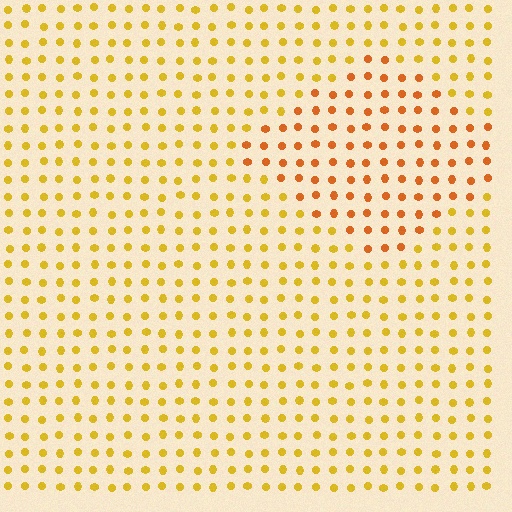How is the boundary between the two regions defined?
The boundary is defined purely by a slight shift in hue (about 27 degrees). Spacing, size, and orientation are identical on both sides.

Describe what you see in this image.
The image is filled with small yellow elements in a uniform arrangement. A diamond-shaped region is visible where the elements are tinted to a slightly different hue, forming a subtle color boundary.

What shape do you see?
I see a diamond.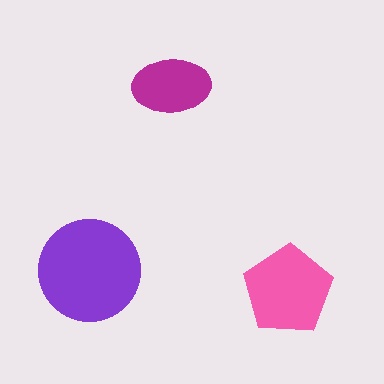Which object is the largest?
The purple circle.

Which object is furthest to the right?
The pink pentagon is rightmost.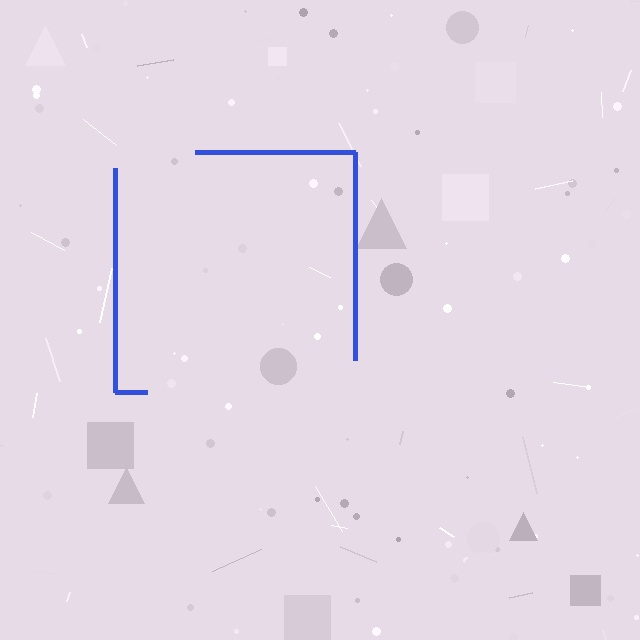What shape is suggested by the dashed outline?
The dashed outline suggests a square.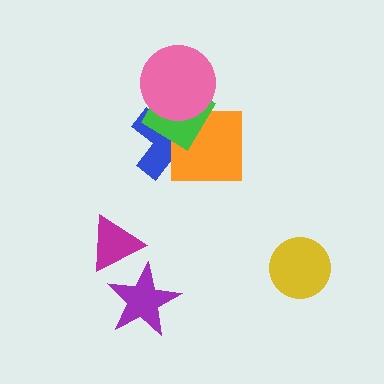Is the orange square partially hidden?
Yes, it is partially covered by another shape.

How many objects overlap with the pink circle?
2 objects overlap with the pink circle.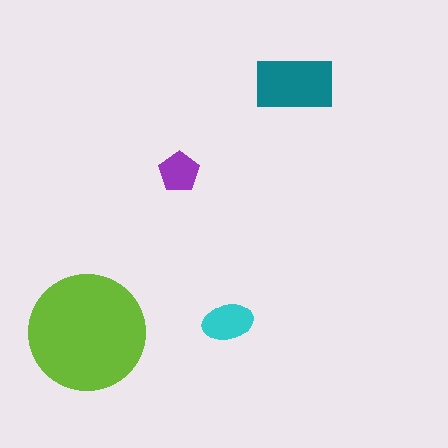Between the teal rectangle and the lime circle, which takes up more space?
The lime circle.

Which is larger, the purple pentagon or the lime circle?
The lime circle.